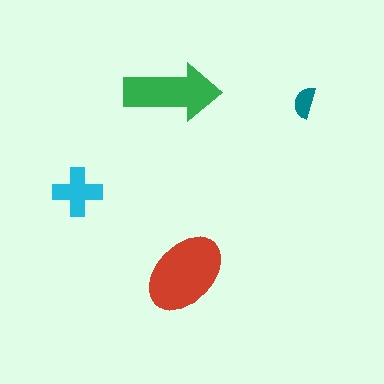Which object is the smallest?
The teal semicircle.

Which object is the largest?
The red ellipse.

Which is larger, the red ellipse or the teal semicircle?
The red ellipse.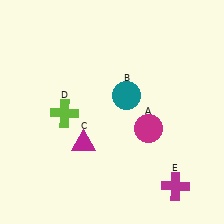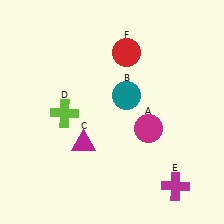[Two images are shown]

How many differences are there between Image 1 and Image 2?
There is 1 difference between the two images.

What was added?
A red circle (F) was added in Image 2.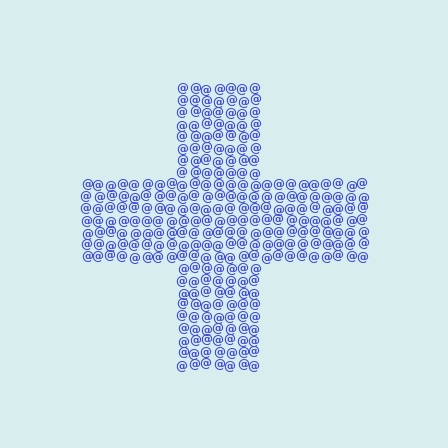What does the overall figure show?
The overall figure shows a cross.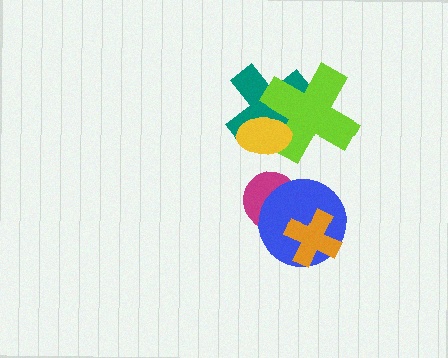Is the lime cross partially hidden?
Yes, it is partially covered by another shape.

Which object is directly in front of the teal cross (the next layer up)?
The lime cross is directly in front of the teal cross.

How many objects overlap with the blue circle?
2 objects overlap with the blue circle.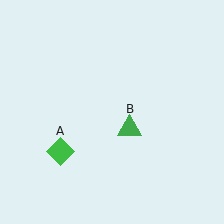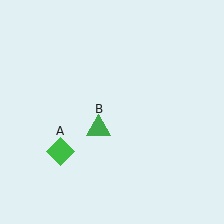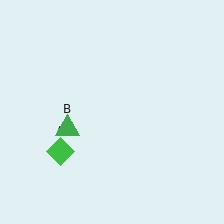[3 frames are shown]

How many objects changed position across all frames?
1 object changed position: green triangle (object B).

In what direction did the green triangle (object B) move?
The green triangle (object B) moved left.